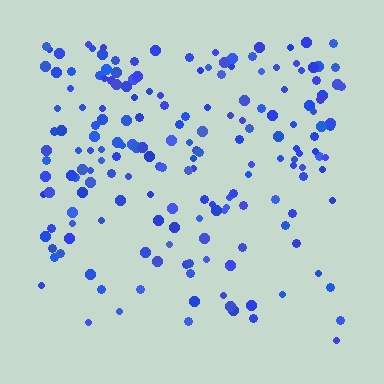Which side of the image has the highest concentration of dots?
The top.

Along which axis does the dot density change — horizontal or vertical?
Vertical.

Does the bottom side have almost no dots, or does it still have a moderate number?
Still a moderate number, just noticeably fewer than the top.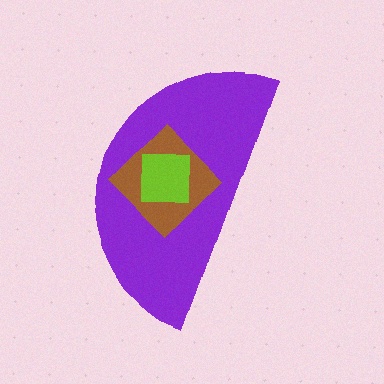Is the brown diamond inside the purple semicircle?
Yes.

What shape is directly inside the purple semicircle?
The brown diamond.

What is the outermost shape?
The purple semicircle.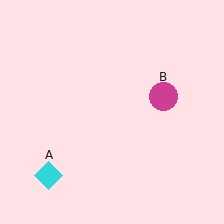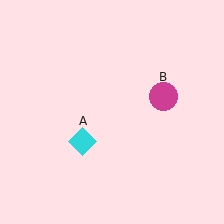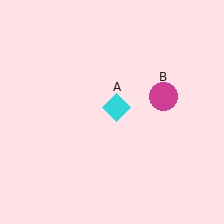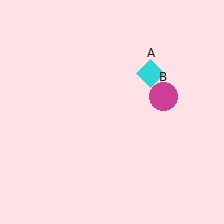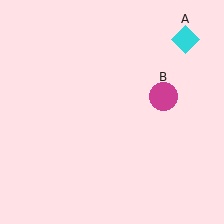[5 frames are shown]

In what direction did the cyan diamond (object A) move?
The cyan diamond (object A) moved up and to the right.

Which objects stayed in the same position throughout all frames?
Magenta circle (object B) remained stationary.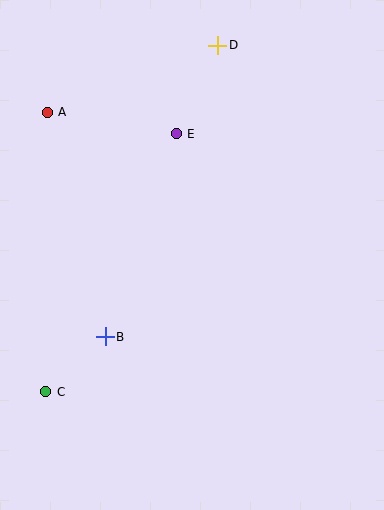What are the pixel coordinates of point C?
Point C is at (46, 392).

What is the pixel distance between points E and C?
The distance between E and C is 289 pixels.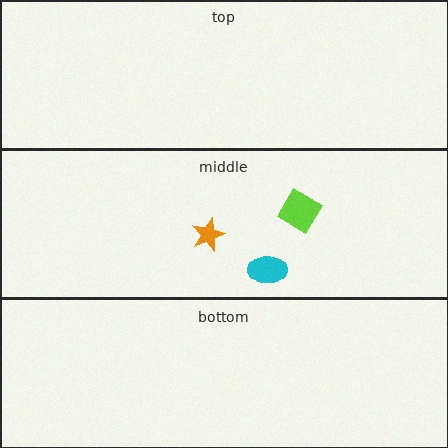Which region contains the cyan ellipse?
The middle region.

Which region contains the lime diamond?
The middle region.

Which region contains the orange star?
The middle region.